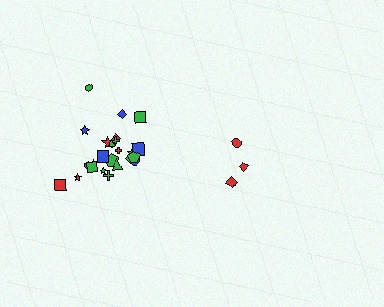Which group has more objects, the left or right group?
The left group.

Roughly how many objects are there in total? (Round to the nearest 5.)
Roughly 30 objects in total.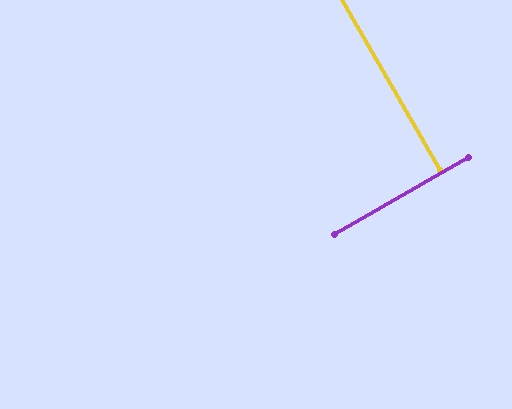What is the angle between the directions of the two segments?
Approximately 90 degrees.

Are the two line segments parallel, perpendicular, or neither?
Perpendicular — they meet at approximately 90°.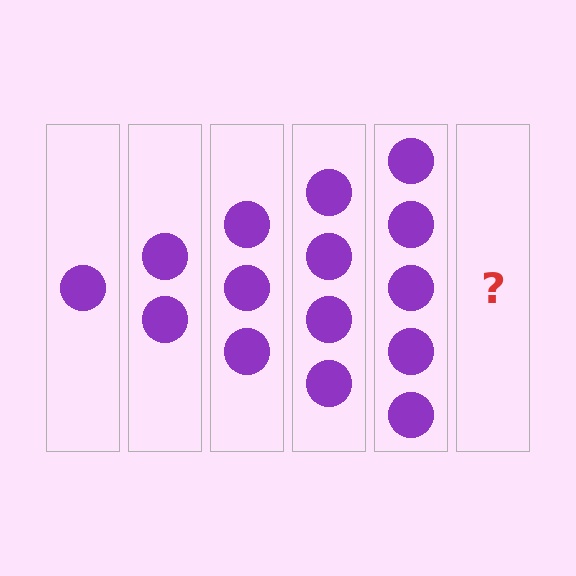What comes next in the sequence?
The next element should be 6 circles.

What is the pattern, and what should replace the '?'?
The pattern is that each step adds one more circle. The '?' should be 6 circles.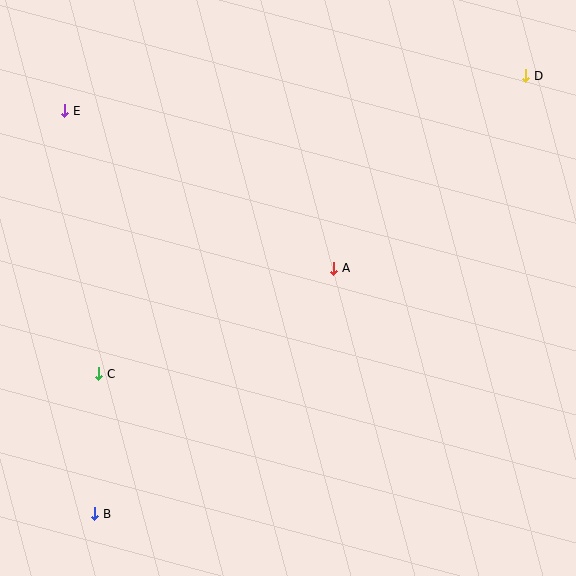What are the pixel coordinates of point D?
Point D is at (526, 76).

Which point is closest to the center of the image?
Point A at (334, 268) is closest to the center.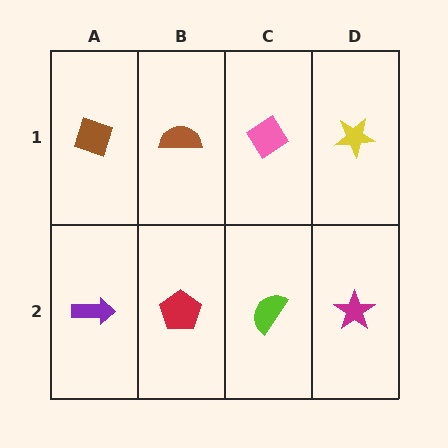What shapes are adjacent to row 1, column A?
A purple arrow (row 2, column A), a brown semicircle (row 1, column B).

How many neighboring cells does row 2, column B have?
3.